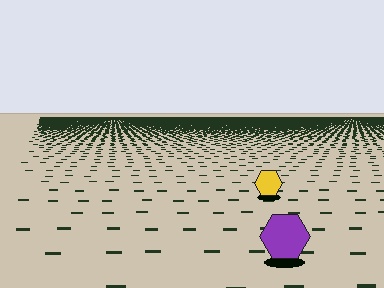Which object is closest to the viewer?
The purple hexagon is closest. The texture marks near it are larger and more spread out.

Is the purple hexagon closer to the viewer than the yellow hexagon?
Yes. The purple hexagon is closer — you can tell from the texture gradient: the ground texture is coarser near it.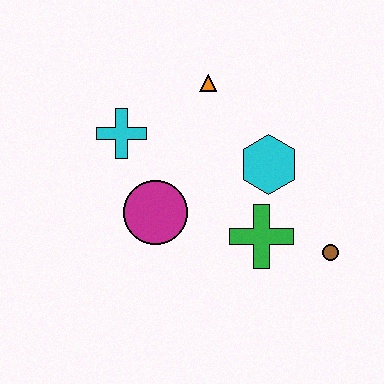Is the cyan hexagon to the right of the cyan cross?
Yes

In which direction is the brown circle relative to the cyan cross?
The brown circle is to the right of the cyan cross.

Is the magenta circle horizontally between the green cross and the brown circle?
No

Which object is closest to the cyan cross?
The magenta circle is closest to the cyan cross.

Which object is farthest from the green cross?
The cyan cross is farthest from the green cross.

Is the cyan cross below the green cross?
No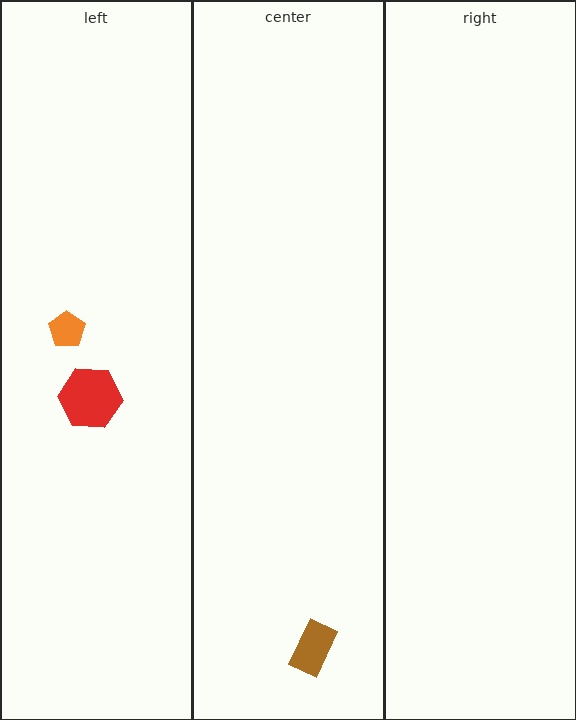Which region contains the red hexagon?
The left region.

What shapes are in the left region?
The orange pentagon, the red hexagon.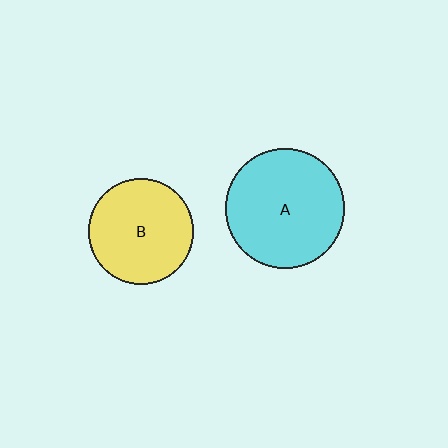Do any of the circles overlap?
No, none of the circles overlap.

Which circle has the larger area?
Circle A (cyan).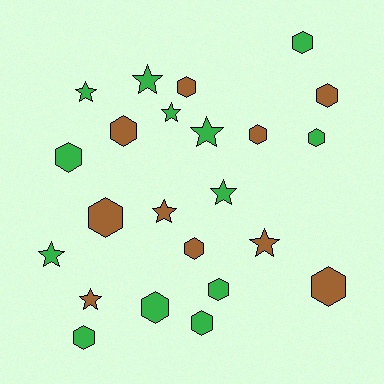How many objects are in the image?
There are 23 objects.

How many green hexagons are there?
There are 7 green hexagons.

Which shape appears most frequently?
Hexagon, with 14 objects.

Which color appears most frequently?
Green, with 13 objects.